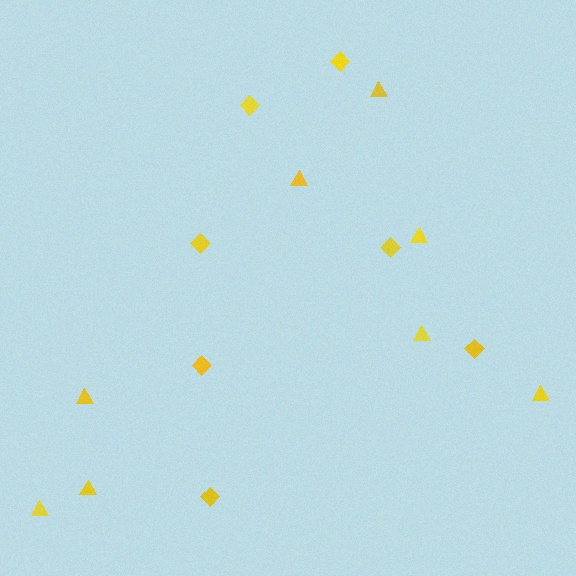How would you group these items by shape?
There are 2 groups: one group of triangles (8) and one group of diamonds (7).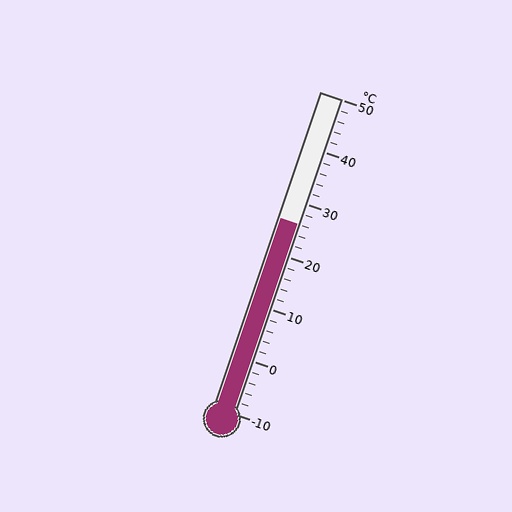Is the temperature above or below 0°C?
The temperature is above 0°C.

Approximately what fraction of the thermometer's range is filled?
The thermometer is filled to approximately 60% of its range.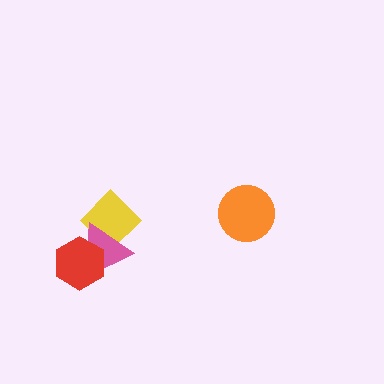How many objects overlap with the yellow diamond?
1 object overlaps with the yellow diamond.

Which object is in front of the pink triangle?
The red hexagon is in front of the pink triangle.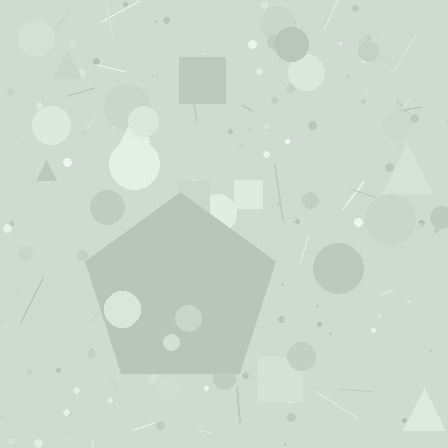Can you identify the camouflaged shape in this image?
The camouflaged shape is a pentagon.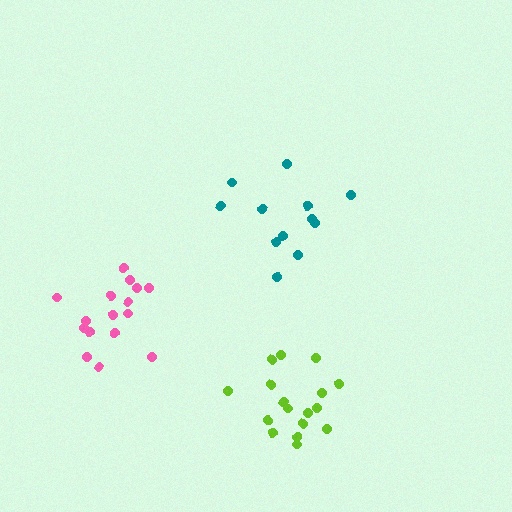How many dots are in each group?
Group 1: 12 dots, Group 2: 16 dots, Group 3: 17 dots (45 total).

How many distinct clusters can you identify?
There are 3 distinct clusters.